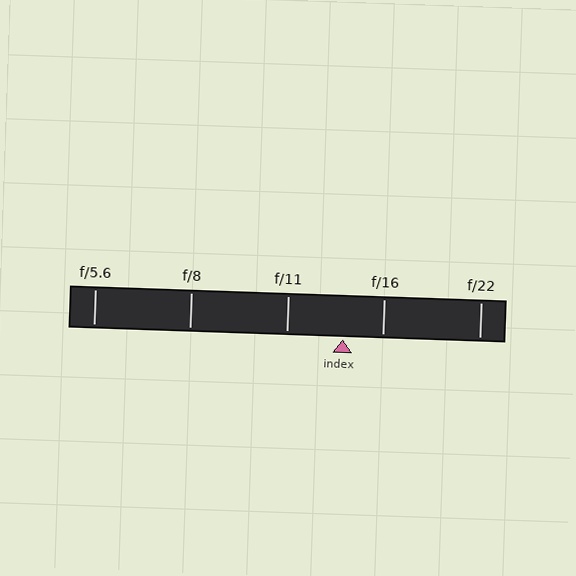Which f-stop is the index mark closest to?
The index mark is closest to f/16.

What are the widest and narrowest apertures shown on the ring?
The widest aperture shown is f/5.6 and the narrowest is f/22.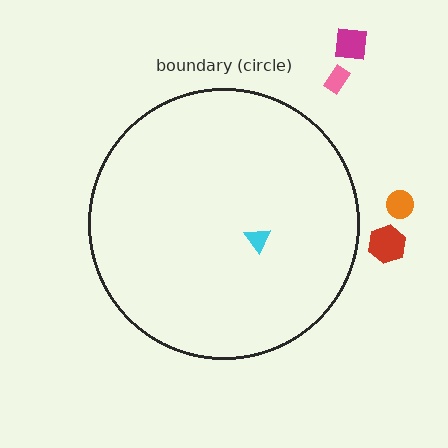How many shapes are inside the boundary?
1 inside, 4 outside.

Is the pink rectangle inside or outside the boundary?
Outside.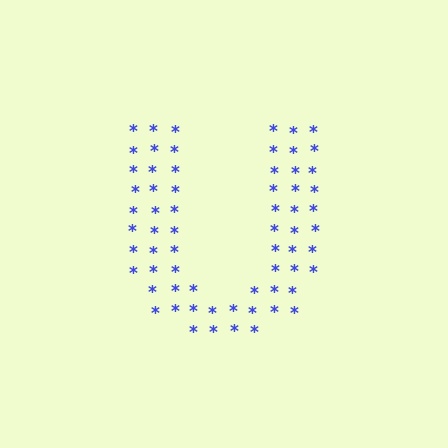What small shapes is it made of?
It is made of small asterisks.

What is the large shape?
The large shape is the letter U.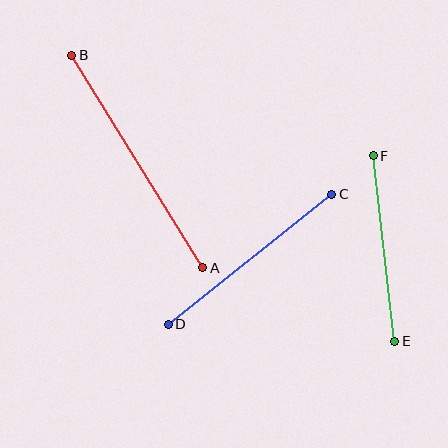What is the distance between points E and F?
The distance is approximately 187 pixels.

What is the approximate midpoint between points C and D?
The midpoint is at approximately (250, 259) pixels.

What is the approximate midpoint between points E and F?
The midpoint is at approximately (384, 249) pixels.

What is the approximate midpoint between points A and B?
The midpoint is at approximately (137, 161) pixels.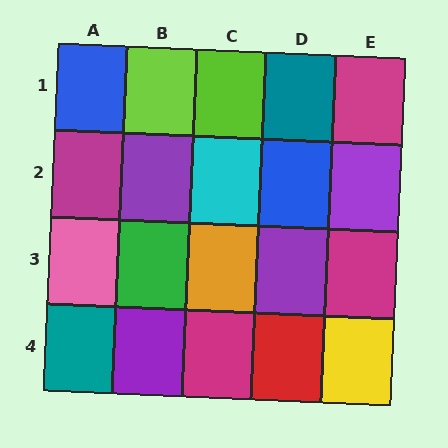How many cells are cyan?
1 cell is cyan.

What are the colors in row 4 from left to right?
Teal, purple, magenta, red, yellow.